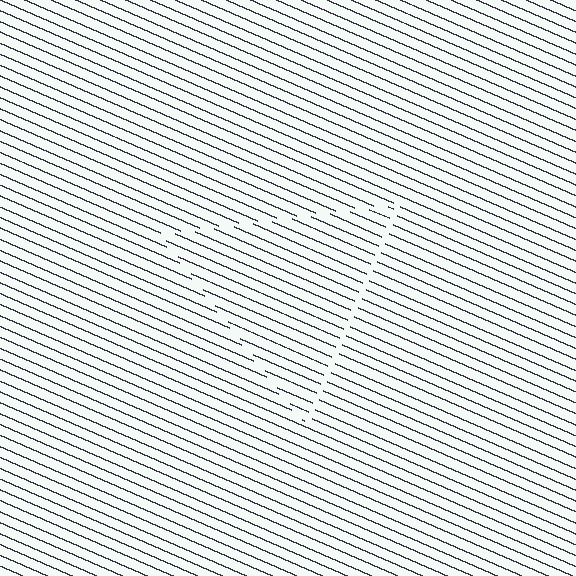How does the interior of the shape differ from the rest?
The interior of the shape contains the same grating, shifted by half a period — the contour is defined by the phase discontinuity where line-ends from the inner and outer gratings abut.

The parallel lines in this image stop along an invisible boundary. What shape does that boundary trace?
An illusory triangle. The interior of the shape contains the same grating, shifted by half a period — the contour is defined by the phase discontinuity where line-ends from the inner and outer gratings abut.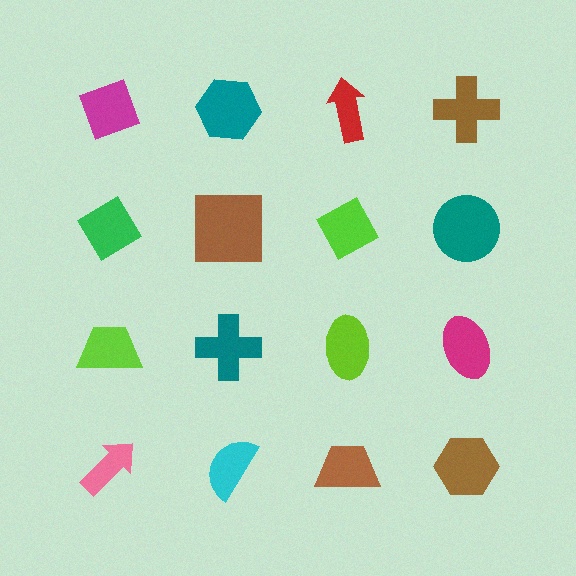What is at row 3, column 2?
A teal cross.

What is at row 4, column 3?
A brown trapezoid.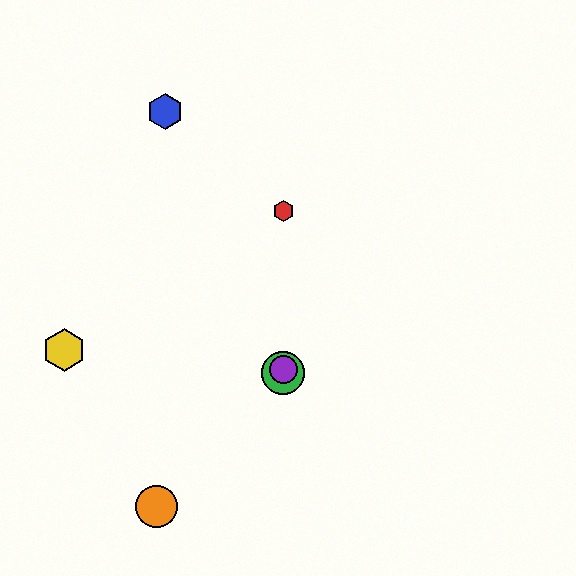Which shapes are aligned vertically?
The red hexagon, the green circle, the purple circle are aligned vertically.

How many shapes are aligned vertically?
3 shapes (the red hexagon, the green circle, the purple circle) are aligned vertically.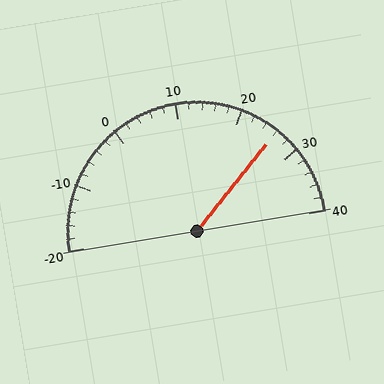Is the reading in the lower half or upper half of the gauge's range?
The reading is in the upper half of the range (-20 to 40).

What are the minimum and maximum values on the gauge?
The gauge ranges from -20 to 40.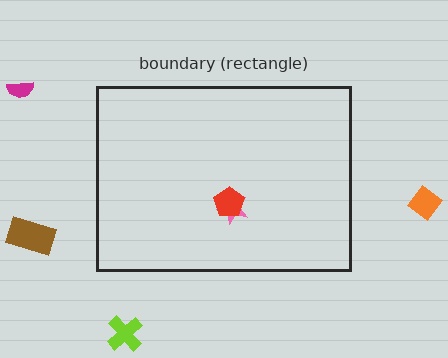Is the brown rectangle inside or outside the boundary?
Outside.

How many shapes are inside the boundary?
2 inside, 4 outside.